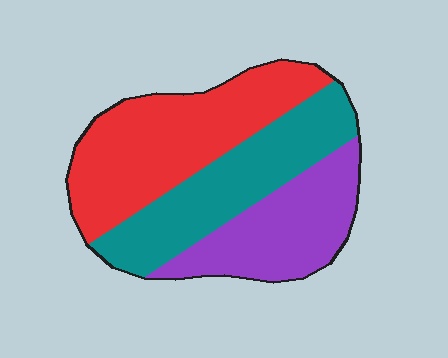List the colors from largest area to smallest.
From largest to smallest: red, teal, purple.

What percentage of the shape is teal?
Teal takes up about one third (1/3) of the shape.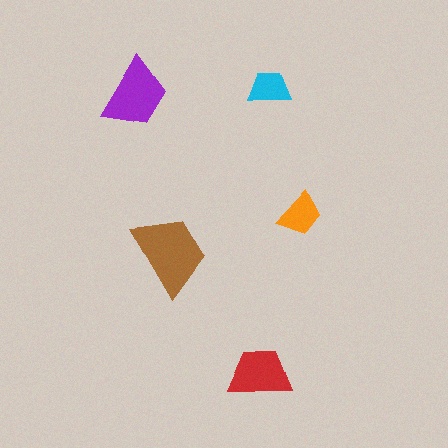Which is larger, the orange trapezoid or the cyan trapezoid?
The orange one.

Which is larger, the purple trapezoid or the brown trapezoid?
The brown one.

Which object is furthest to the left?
The purple trapezoid is leftmost.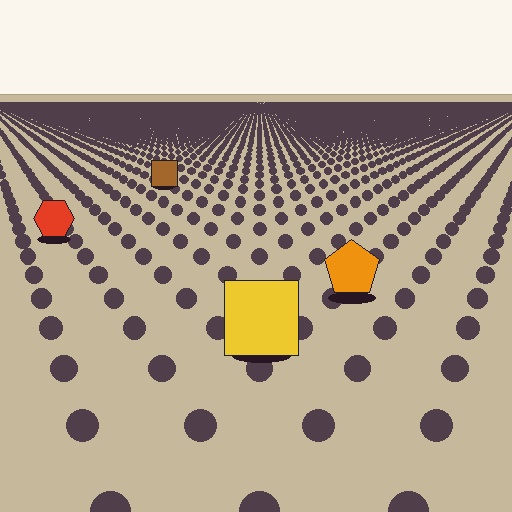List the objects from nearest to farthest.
From nearest to farthest: the yellow square, the orange pentagon, the red hexagon, the brown square.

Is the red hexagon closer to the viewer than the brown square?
Yes. The red hexagon is closer — you can tell from the texture gradient: the ground texture is coarser near it.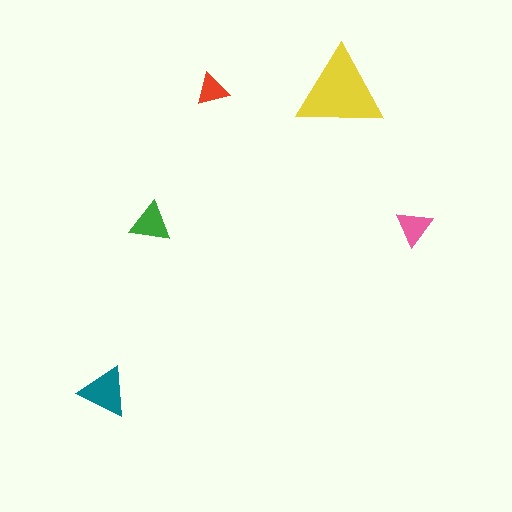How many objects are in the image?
There are 5 objects in the image.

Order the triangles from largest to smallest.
the yellow one, the teal one, the green one, the pink one, the red one.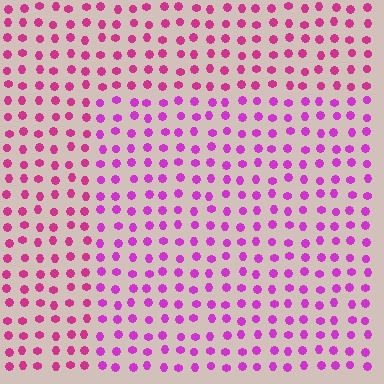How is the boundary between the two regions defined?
The boundary is defined purely by a slight shift in hue (about 25 degrees). Spacing, size, and orientation are identical on both sides.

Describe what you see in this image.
The image is filled with small magenta elements in a uniform arrangement. A rectangle-shaped region is visible where the elements are tinted to a slightly different hue, forming a subtle color boundary.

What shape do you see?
I see a rectangle.